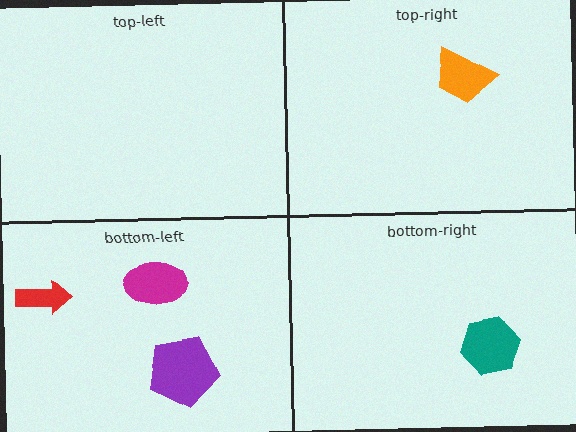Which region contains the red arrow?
The bottom-left region.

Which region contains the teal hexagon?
The bottom-right region.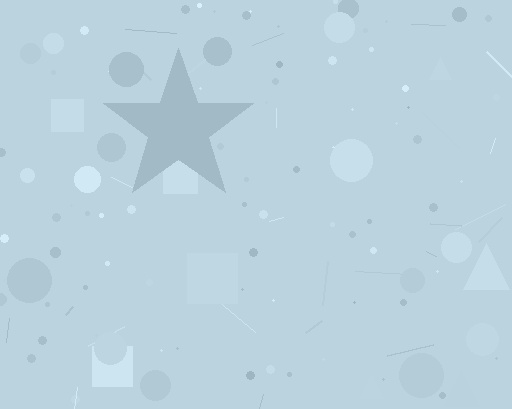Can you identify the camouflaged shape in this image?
The camouflaged shape is a star.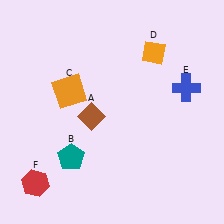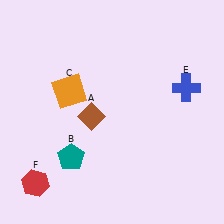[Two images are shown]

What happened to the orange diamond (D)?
The orange diamond (D) was removed in Image 2. It was in the top-right area of Image 1.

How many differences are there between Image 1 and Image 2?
There is 1 difference between the two images.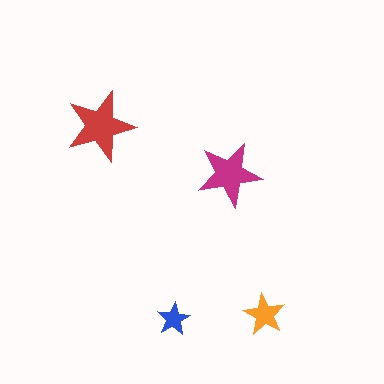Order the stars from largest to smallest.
the red one, the magenta one, the orange one, the blue one.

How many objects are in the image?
There are 4 objects in the image.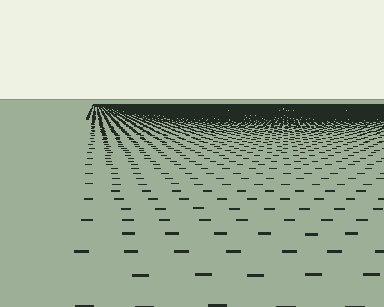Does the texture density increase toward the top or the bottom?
Density increases toward the top.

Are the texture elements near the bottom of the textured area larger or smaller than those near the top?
Larger. Near the bottom, elements are closer to the viewer and appear at a bigger on-screen size.